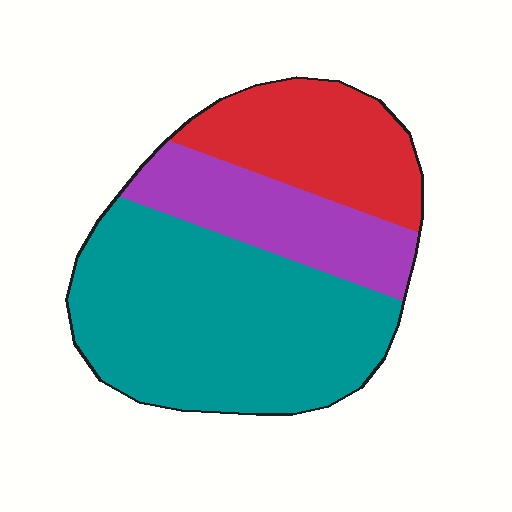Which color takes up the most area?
Teal, at roughly 55%.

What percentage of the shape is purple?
Purple covers 22% of the shape.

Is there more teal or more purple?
Teal.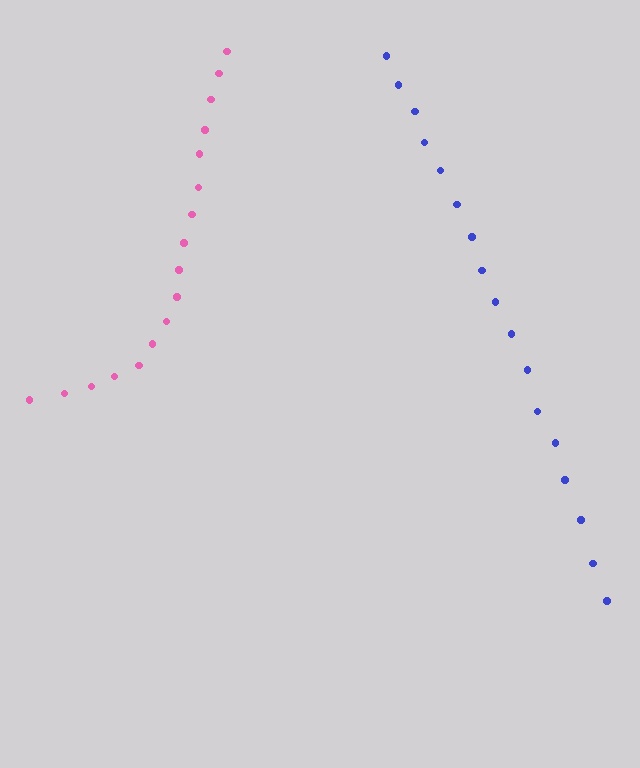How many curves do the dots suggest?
There are 2 distinct paths.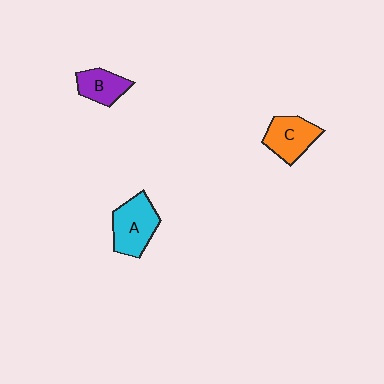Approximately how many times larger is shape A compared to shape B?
Approximately 1.5 times.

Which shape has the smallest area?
Shape B (purple).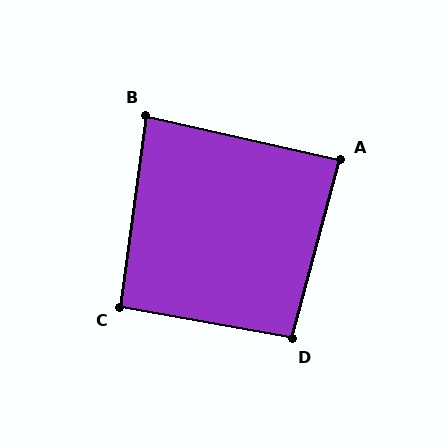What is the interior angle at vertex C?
Approximately 93 degrees (approximately right).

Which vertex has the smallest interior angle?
B, at approximately 85 degrees.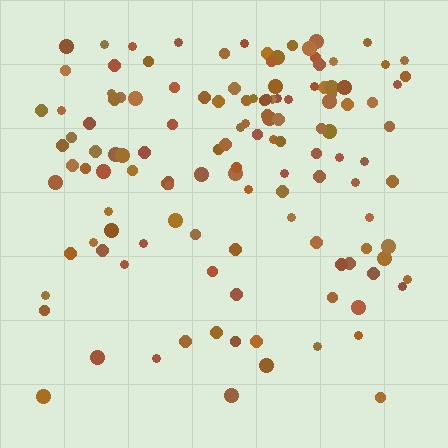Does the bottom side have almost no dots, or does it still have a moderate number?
Still a moderate number, just noticeably fewer than the top.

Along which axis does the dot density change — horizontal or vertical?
Vertical.